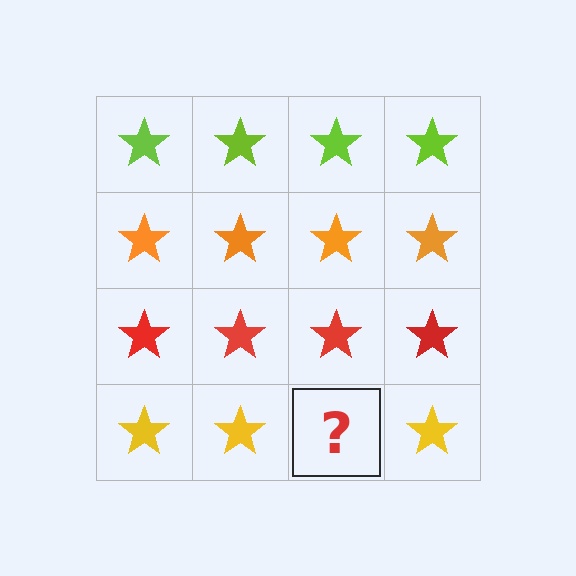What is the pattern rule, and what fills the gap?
The rule is that each row has a consistent color. The gap should be filled with a yellow star.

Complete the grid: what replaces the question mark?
The question mark should be replaced with a yellow star.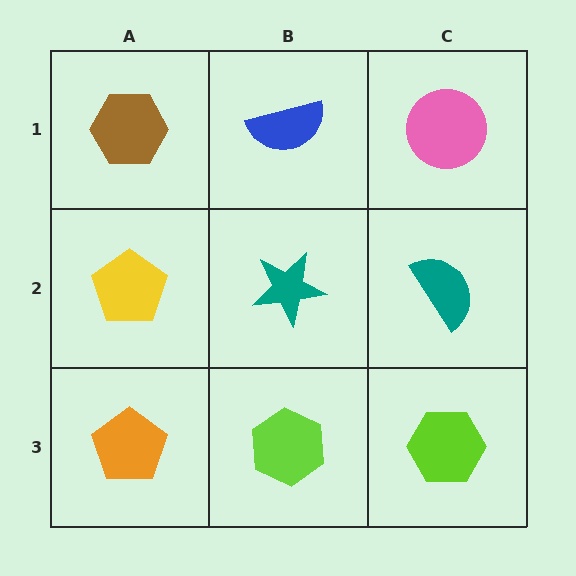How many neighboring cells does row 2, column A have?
3.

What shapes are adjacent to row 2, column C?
A pink circle (row 1, column C), a lime hexagon (row 3, column C), a teal star (row 2, column B).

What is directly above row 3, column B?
A teal star.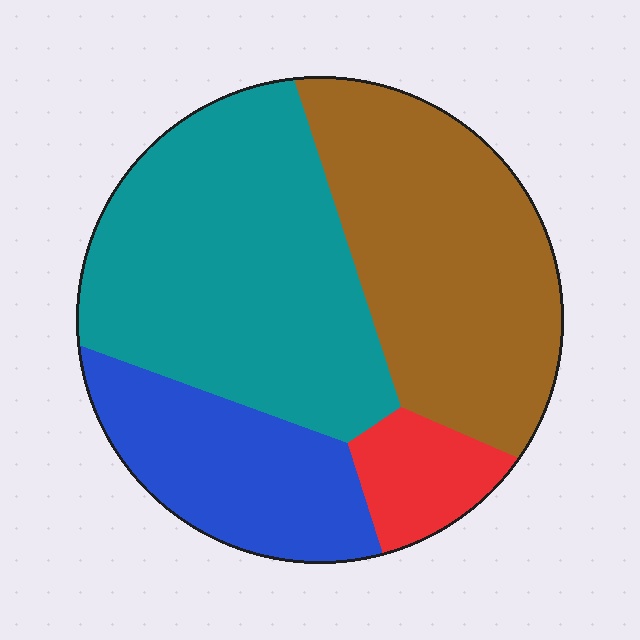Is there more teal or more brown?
Teal.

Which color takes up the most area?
Teal, at roughly 40%.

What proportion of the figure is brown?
Brown covers around 35% of the figure.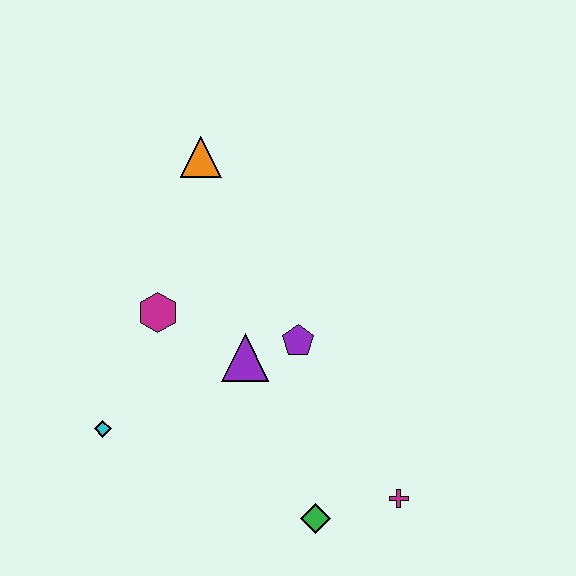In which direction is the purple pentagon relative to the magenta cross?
The purple pentagon is above the magenta cross.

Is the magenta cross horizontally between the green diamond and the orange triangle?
No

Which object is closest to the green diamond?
The magenta cross is closest to the green diamond.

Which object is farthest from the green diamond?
The orange triangle is farthest from the green diamond.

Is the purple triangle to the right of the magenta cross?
No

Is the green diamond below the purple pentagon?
Yes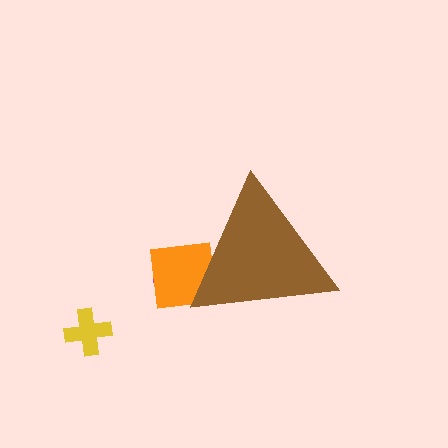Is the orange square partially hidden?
Yes, the orange square is partially hidden behind the brown triangle.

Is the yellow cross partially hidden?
No, the yellow cross is fully visible.